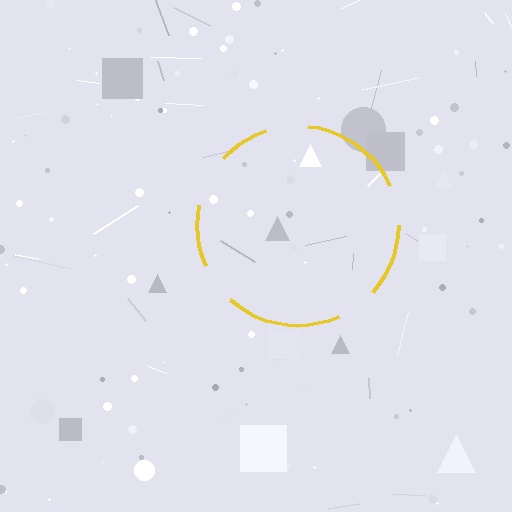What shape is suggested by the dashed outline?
The dashed outline suggests a circle.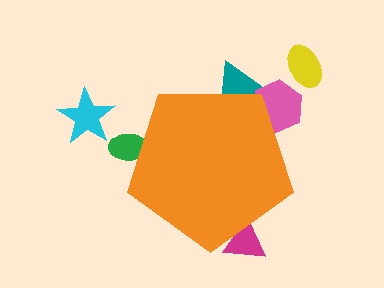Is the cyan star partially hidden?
No, the cyan star is fully visible.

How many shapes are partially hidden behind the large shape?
4 shapes are partially hidden.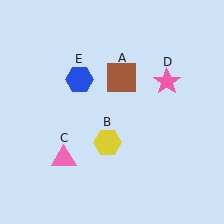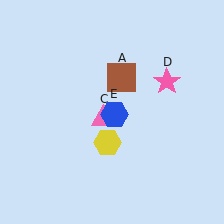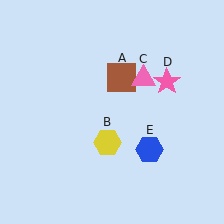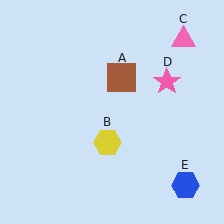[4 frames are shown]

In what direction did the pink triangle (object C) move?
The pink triangle (object C) moved up and to the right.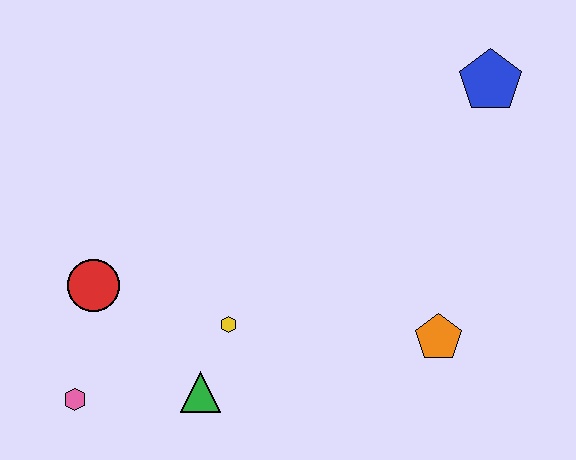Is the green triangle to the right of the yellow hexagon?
No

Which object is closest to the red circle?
The pink hexagon is closest to the red circle.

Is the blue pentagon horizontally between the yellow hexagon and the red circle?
No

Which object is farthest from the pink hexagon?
The blue pentagon is farthest from the pink hexagon.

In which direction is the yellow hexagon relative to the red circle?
The yellow hexagon is to the right of the red circle.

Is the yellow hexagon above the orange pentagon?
Yes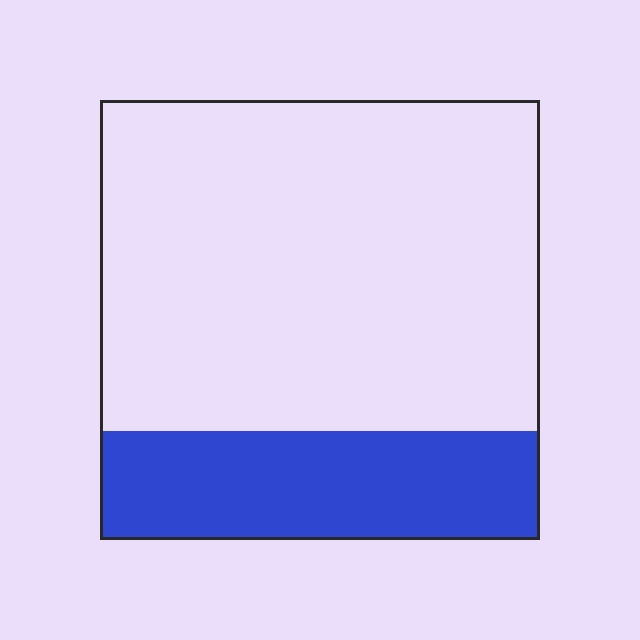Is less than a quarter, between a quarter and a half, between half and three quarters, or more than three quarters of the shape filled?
Less than a quarter.